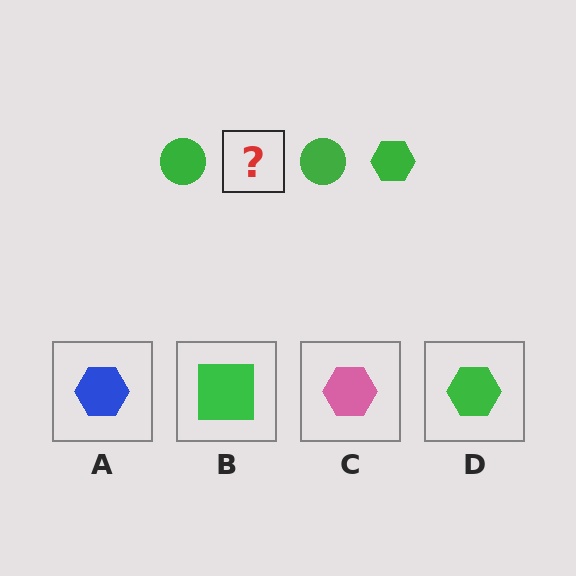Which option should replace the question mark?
Option D.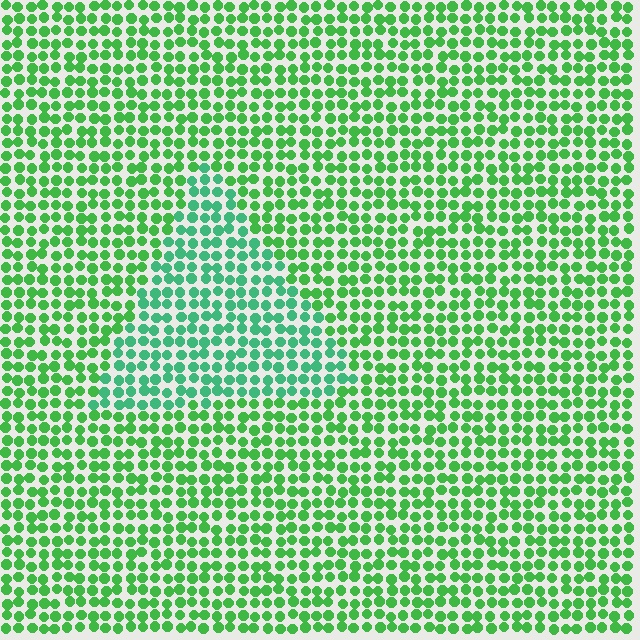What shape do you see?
I see a triangle.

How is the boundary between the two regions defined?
The boundary is defined purely by a slight shift in hue (about 27 degrees). Spacing, size, and orientation are identical on both sides.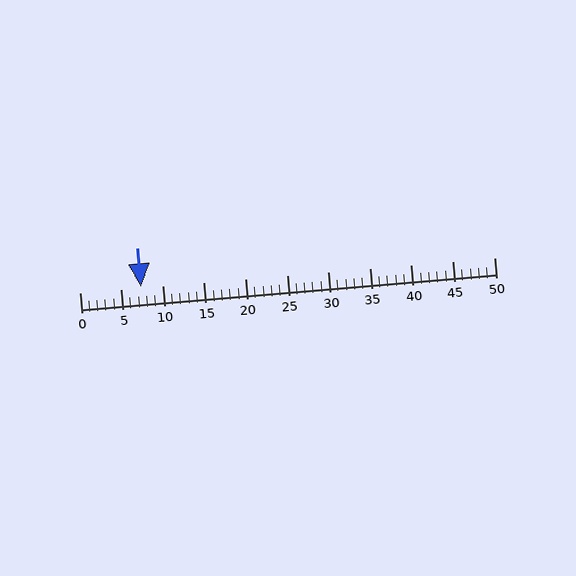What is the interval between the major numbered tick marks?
The major tick marks are spaced 5 units apart.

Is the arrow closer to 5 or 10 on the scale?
The arrow is closer to 5.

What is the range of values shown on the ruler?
The ruler shows values from 0 to 50.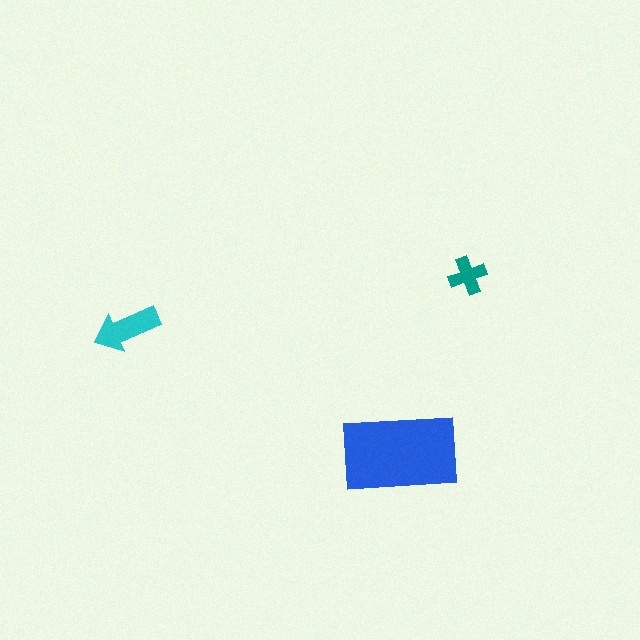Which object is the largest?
The blue rectangle.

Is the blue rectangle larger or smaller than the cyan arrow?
Larger.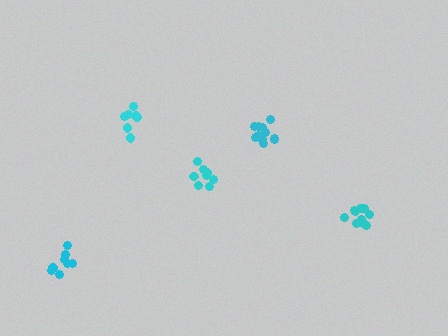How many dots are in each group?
Group 1: 11 dots, Group 2: 8 dots, Group 3: 7 dots, Group 4: 11 dots, Group 5: 8 dots (45 total).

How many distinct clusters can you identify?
There are 5 distinct clusters.